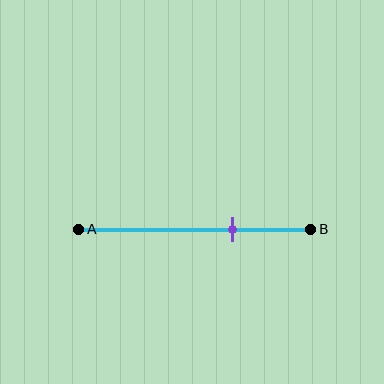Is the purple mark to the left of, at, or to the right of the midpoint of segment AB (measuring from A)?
The purple mark is to the right of the midpoint of segment AB.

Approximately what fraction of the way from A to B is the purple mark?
The purple mark is approximately 65% of the way from A to B.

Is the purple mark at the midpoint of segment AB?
No, the mark is at about 65% from A, not at the 50% midpoint.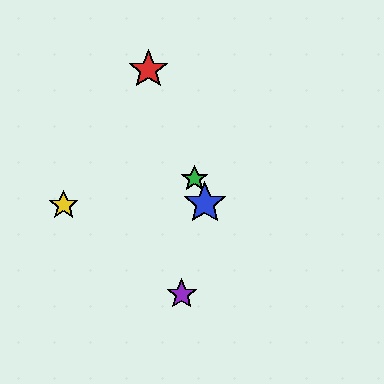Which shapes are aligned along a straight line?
The red star, the blue star, the green star are aligned along a straight line.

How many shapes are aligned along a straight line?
3 shapes (the red star, the blue star, the green star) are aligned along a straight line.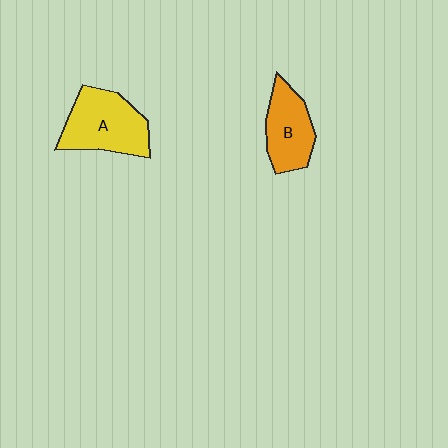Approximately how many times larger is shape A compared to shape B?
Approximately 1.3 times.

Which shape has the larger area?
Shape A (yellow).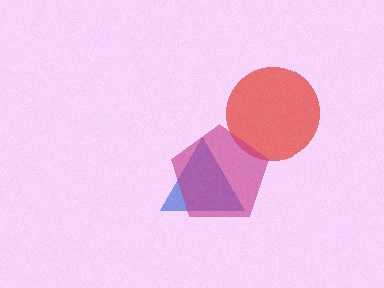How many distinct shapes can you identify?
There are 3 distinct shapes: a red circle, a blue triangle, a magenta pentagon.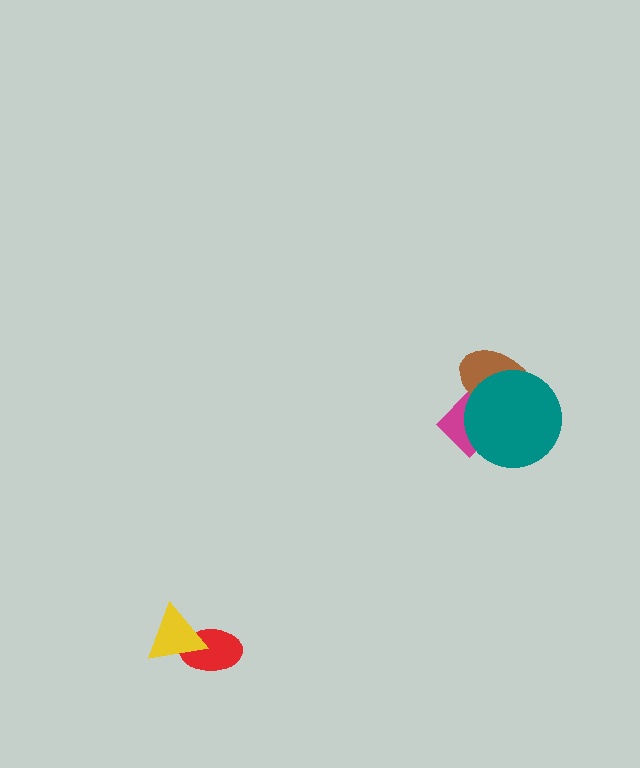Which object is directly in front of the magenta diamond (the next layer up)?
The brown ellipse is directly in front of the magenta diamond.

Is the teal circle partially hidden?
No, no other shape covers it.